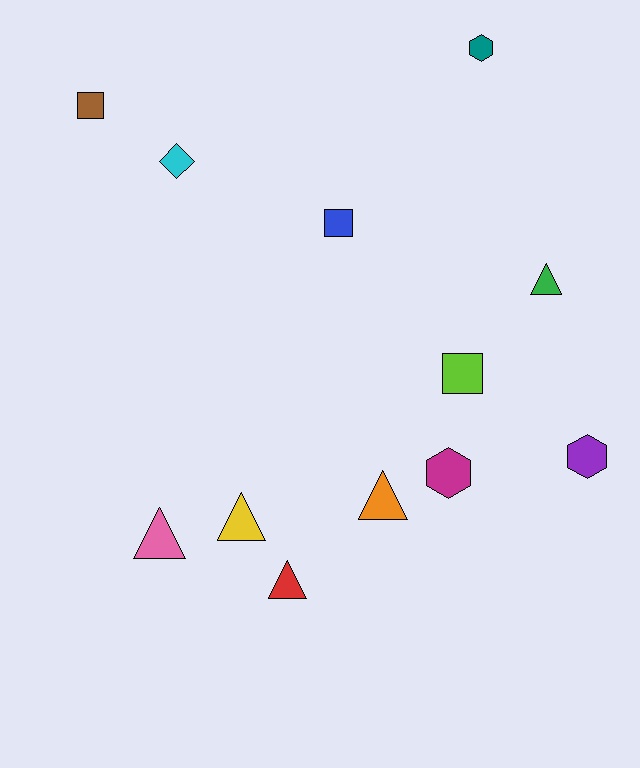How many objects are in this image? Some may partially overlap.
There are 12 objects.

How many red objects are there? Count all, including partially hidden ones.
There is 1 red object.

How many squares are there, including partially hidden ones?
There are 3 squares.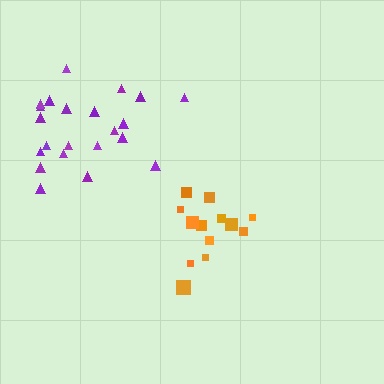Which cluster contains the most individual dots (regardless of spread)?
Purple (23).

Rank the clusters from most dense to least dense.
orange, purple.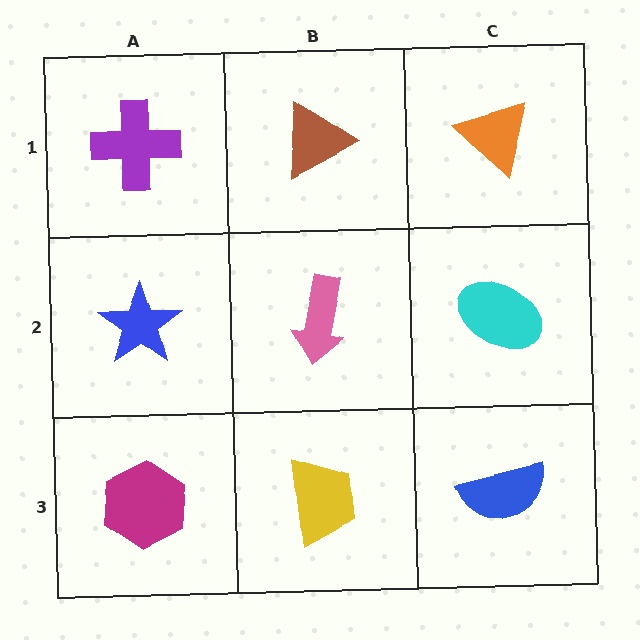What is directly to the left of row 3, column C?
A yellow trapezoid.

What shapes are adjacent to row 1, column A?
A blue star (row 2, column A), a brown triangle (row 1, column B).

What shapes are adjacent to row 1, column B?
A pink arrow (row 2, column B), a purple cross (row 1, column A), an orange triangle (row 1, column C).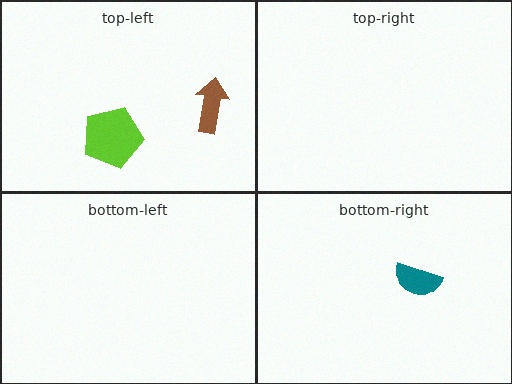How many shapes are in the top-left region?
2.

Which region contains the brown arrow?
The top-left region.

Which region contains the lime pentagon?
The top-left region.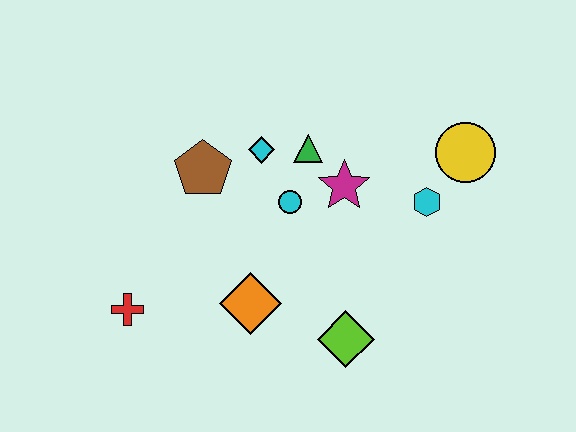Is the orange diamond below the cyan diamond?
Yes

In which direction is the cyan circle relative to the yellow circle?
The cyan circle is to the left of the yellow circle.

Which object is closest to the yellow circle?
The cyan hexagon is closest to the yellow circle.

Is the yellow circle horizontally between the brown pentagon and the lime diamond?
No